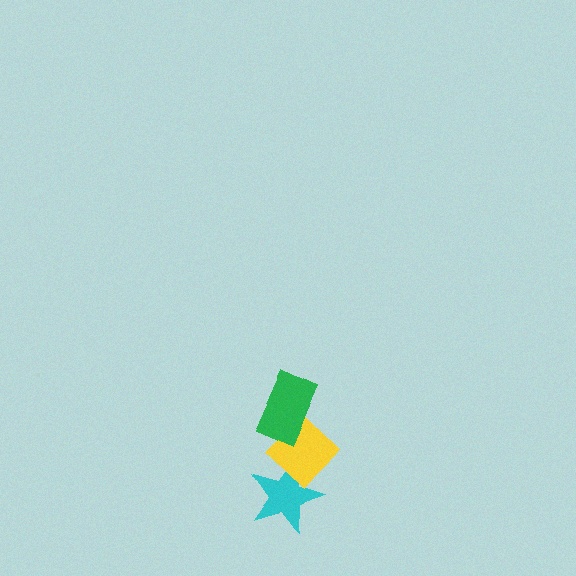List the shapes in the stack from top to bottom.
From top to bottom: the green rectangle, the yellow diamond, the cyan star.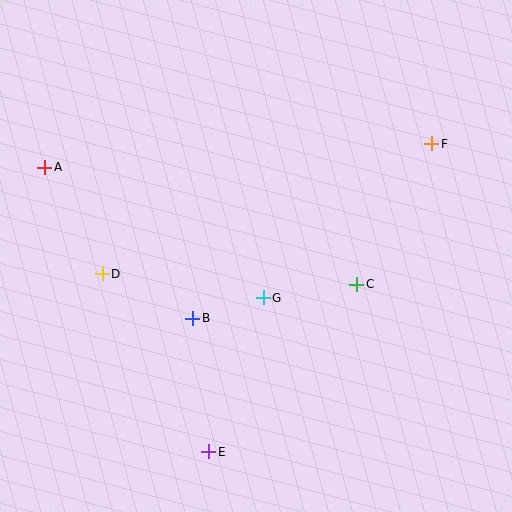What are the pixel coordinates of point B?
Point B is at (193, 318).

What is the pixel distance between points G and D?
The distance between G and D is 163 pixels.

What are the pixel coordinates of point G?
Point G is at (263, 298).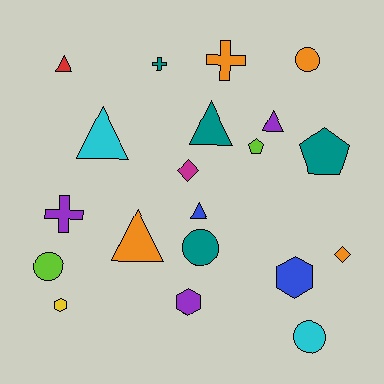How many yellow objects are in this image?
There is 1 yellow object.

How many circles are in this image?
There are 4 circles.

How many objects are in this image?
There are 20 objects.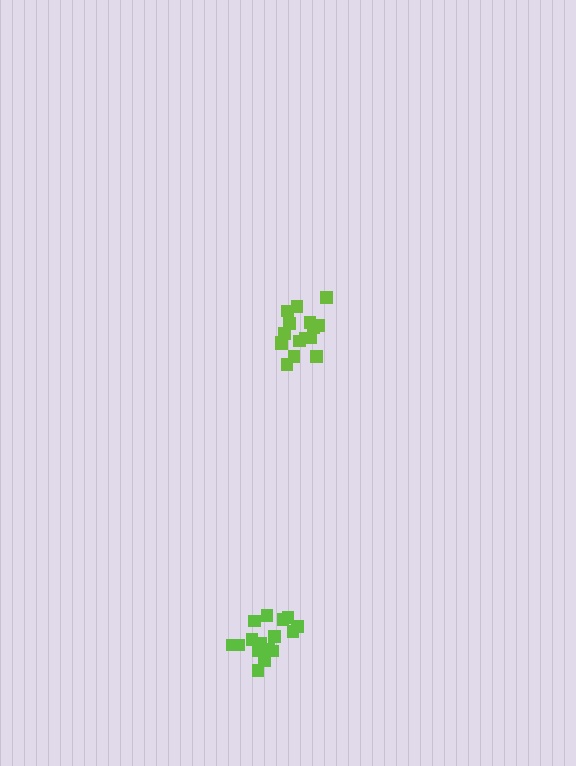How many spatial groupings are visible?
There are 2 spatial groupings.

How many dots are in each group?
Group 1: 16 dots, Group 2: 16 dots (32 total).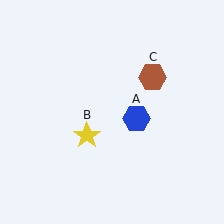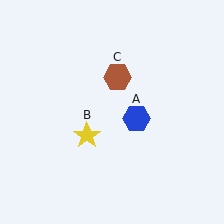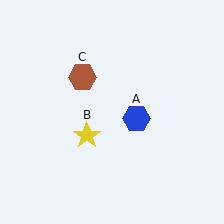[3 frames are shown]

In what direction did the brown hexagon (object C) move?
The brown hexagon (object C) moved left.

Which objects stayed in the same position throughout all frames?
Blue hexagon (object A) and yellow star (object B) remained stationary.